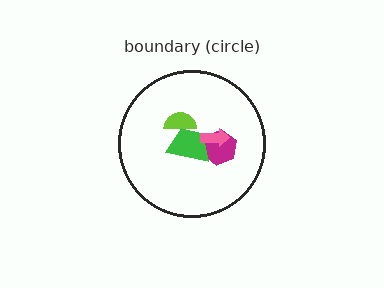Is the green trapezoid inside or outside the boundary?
Inside.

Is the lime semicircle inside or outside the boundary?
Inside.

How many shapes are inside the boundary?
4 inside, 0 outside.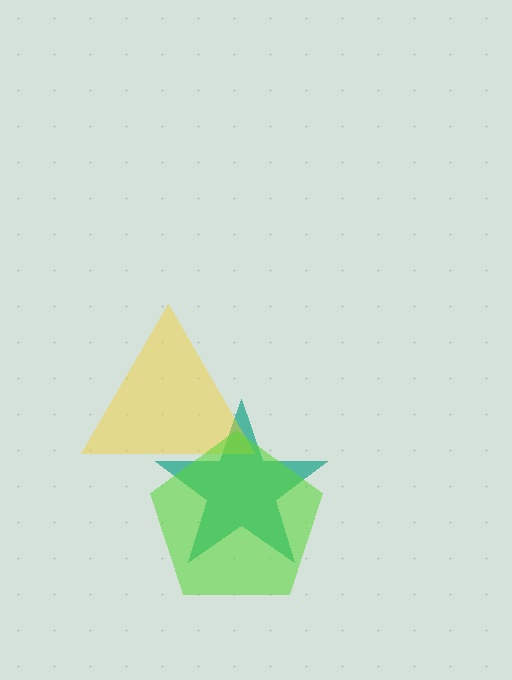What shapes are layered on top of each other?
The layered shapes are: a teal star, a yellow triangle, a lime pentagon.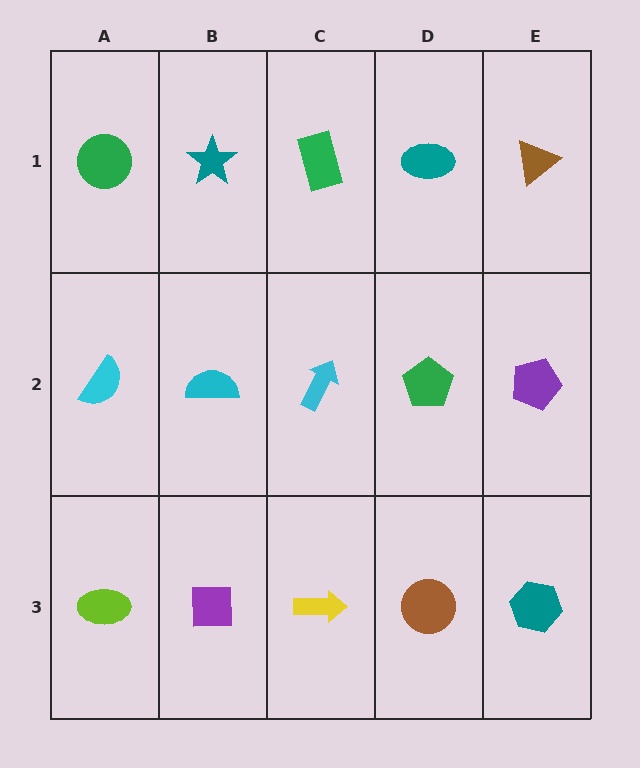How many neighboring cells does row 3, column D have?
3.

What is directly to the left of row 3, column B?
A lime ellipse.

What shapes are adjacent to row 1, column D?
A green pentagon (row 2, column D), a green rectangle (row 1, column C), a brown triangle (row 1, column E).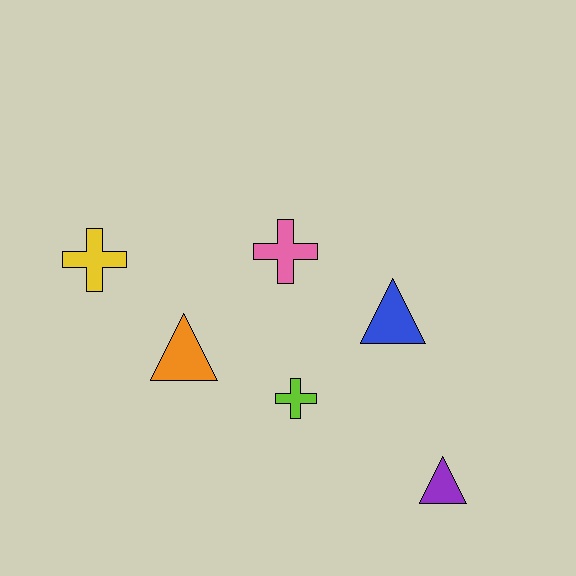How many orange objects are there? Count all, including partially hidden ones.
There is 1 orange object.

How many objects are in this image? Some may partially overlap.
There are 6 objects.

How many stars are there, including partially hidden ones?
There are no stars.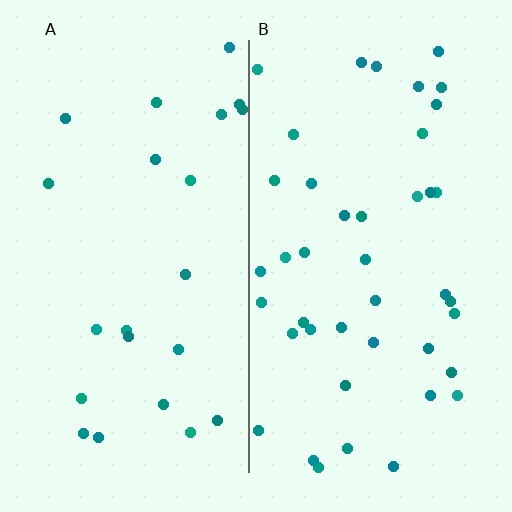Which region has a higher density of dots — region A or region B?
B (the right).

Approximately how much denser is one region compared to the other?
Approximately 1.9× — region B over region A.